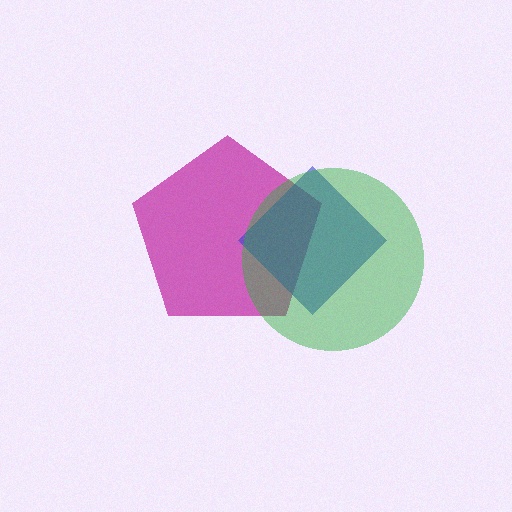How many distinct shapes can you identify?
There are 3 distinct shapes: a magenta pentagon, a blue diamond, a green circle.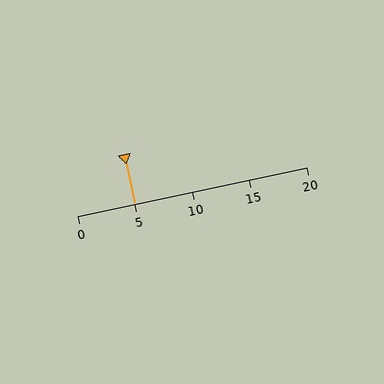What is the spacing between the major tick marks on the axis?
The major ticks are spaced 5 apart.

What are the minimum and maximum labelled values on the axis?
The axis runs from 0 to 20.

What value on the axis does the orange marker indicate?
The marker indicates approximately 5.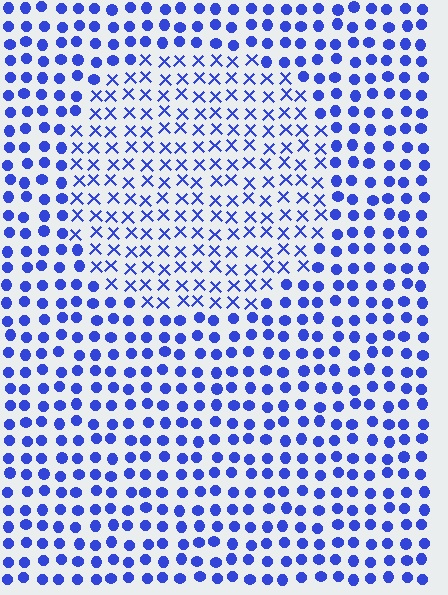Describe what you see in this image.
The image is filled with small blue elements arranged in a uniform grid. A circle-shaped region contains X marks, while the surrounding area contains circles. The boundary is defined purely by the change in element shape.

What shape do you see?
I see a circle.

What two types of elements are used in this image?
The image uses X marks inside the circle region and circles outside it.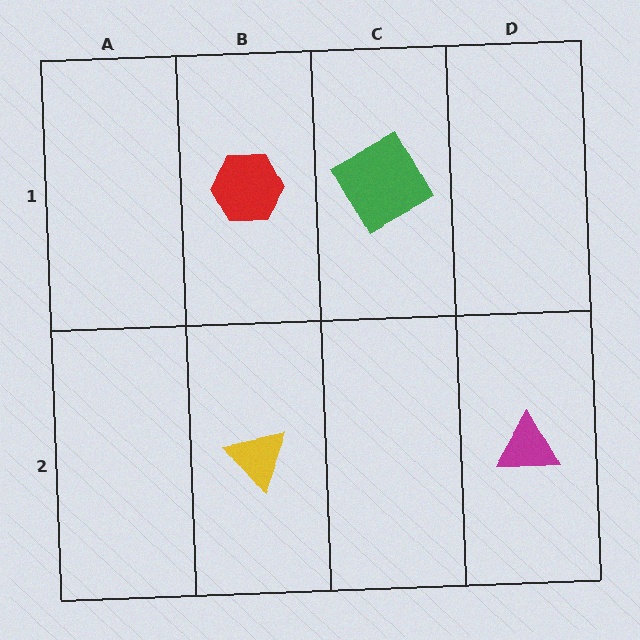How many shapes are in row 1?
2 shapes.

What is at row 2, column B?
A yellow triangle.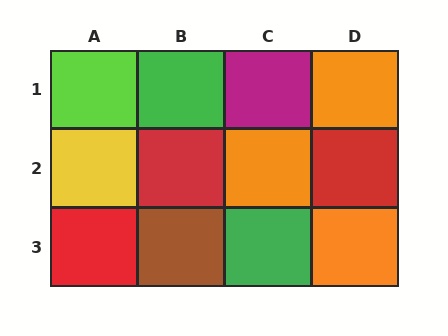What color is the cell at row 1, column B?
Green.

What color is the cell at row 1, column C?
Magenta.